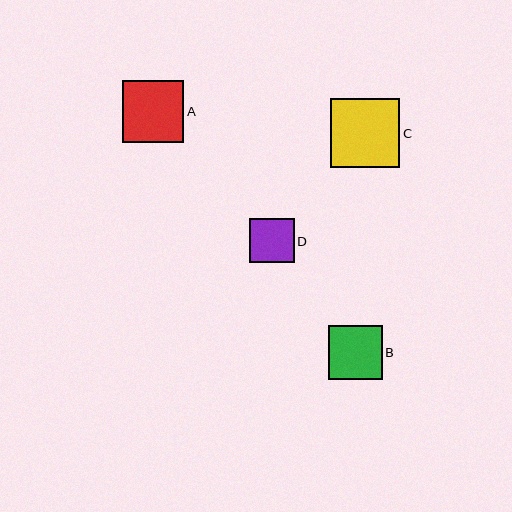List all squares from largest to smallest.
From largest to smallest: C, A, B, D.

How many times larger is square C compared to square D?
Square C is approximately 1.6 times the size of square D.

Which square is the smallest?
Square D is the smallest with a size of approximately 44 pixels.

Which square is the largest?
Square C is the largest with a size of approximately 70 pixels.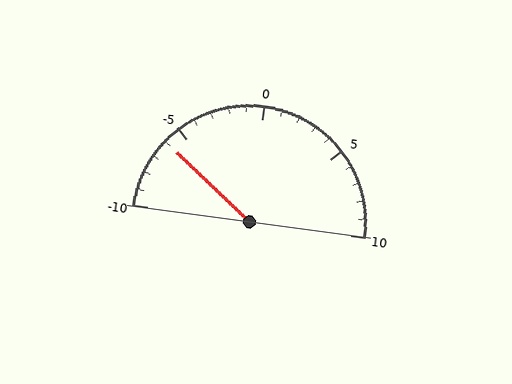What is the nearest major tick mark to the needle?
The nearest major tick mark is -5.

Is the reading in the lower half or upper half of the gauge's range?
The reading is in the lower half of the range (-10 to 10).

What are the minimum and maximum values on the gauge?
The gauge ranges from -10 to 10.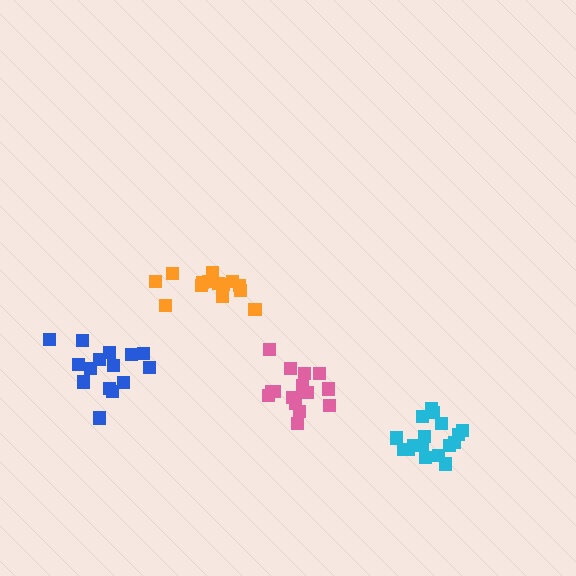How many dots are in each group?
Group 1: 16 dots, Group 2: 18 dots, Group 3: 14 dots, Group 4: 15 dots (63 total).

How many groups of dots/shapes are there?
There are 4 groups.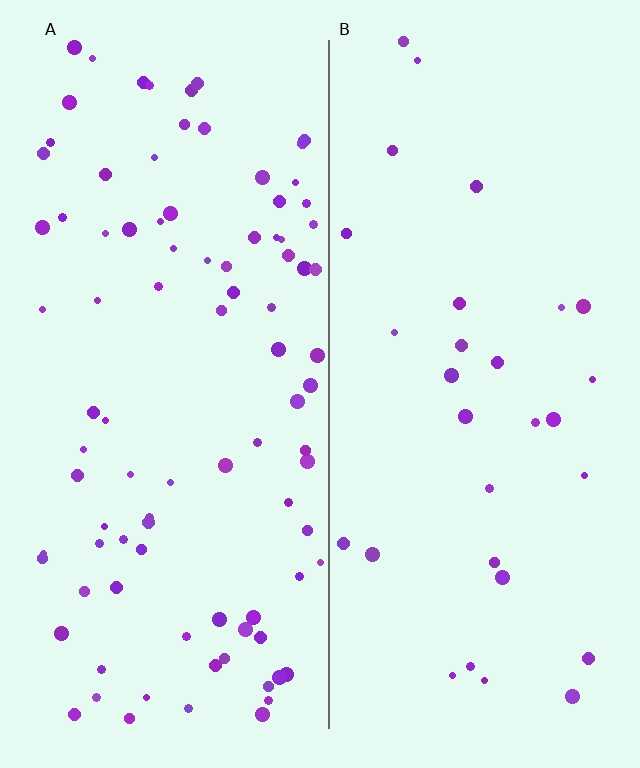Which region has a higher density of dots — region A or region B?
A (the left).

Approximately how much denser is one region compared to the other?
Approximately 3.1× — region A over region B.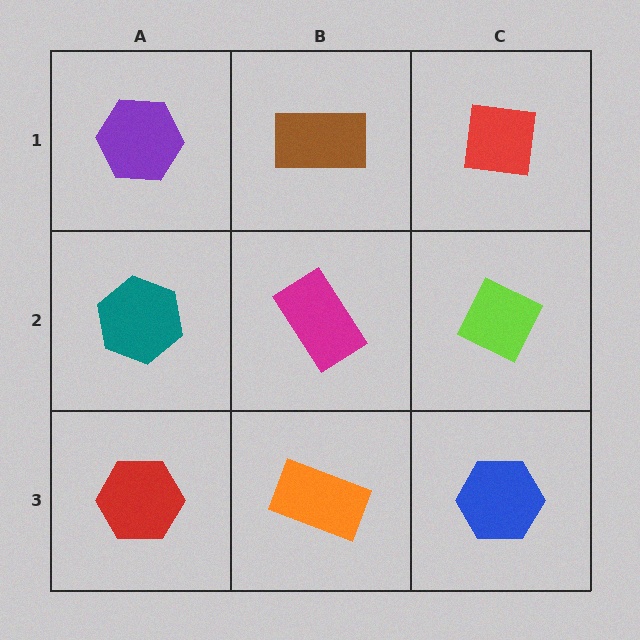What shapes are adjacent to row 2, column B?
A brown rectangle (row 1, column B), an orange rectangle (row 3, column B), a teal hexagon (row 2, column A), a lime diamond (row 2, column C).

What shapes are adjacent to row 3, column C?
A lime diamond (row 2, column C), an orange rectangle (row 3, column B).